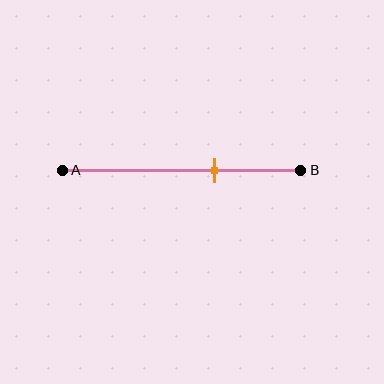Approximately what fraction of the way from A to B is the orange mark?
The orange mark is approximately 65% of the way from A to B.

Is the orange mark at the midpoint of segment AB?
No, the mark is at about 65% from A, not at the 50% midpoint.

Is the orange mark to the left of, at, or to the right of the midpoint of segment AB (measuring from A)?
The orange mark is to the right of the midpoint of segment AB.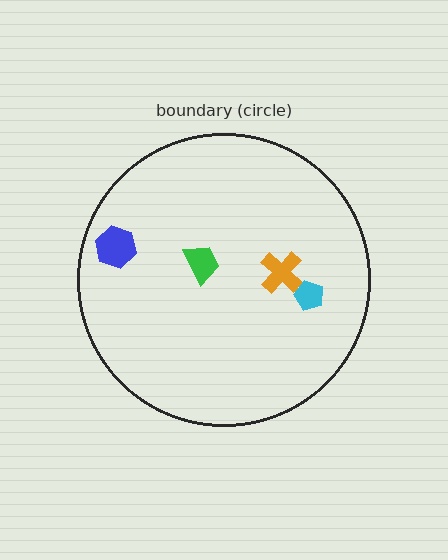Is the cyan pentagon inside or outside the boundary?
Inside.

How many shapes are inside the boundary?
4 inside, 0 outside.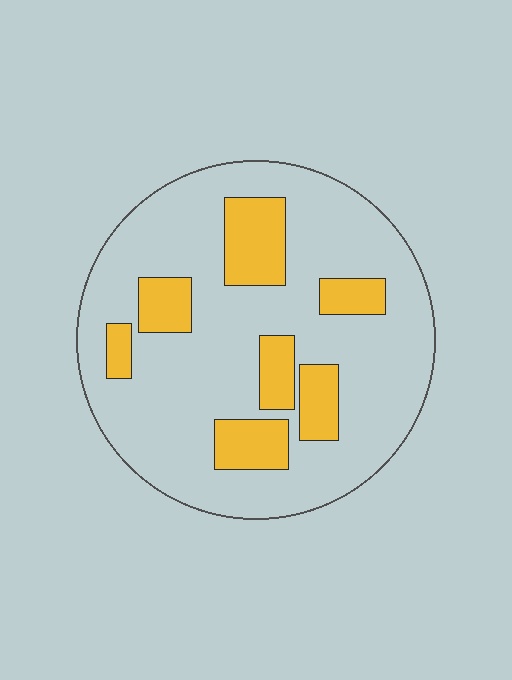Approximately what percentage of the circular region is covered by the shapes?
Approximately 20%.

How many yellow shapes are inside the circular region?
7.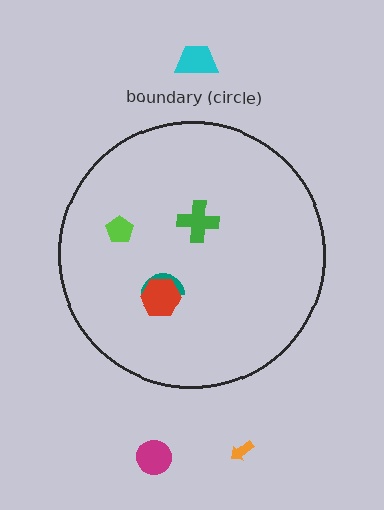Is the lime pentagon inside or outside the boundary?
Inside.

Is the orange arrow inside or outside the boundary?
Outside.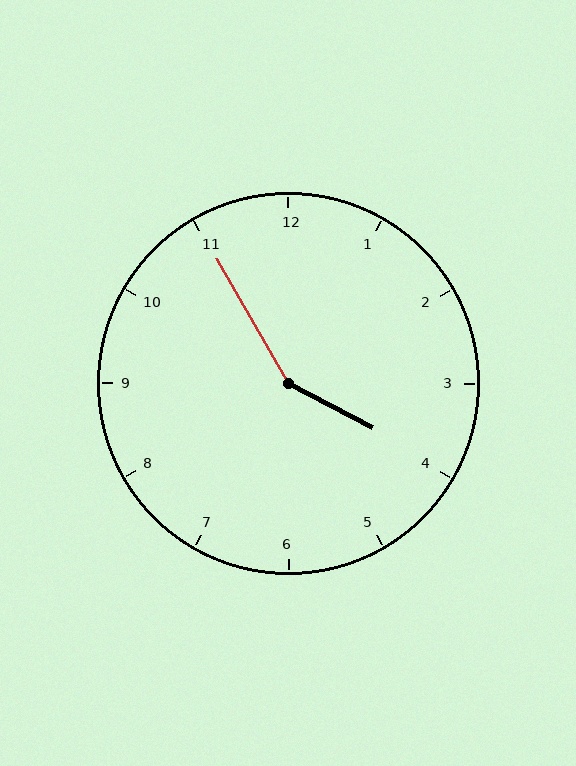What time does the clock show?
3:55.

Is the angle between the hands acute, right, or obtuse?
It is obtuse.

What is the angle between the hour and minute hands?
Approximately 148 degrees.